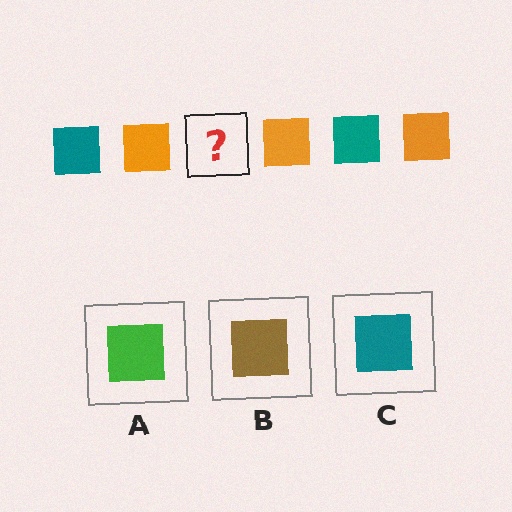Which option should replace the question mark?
Option C.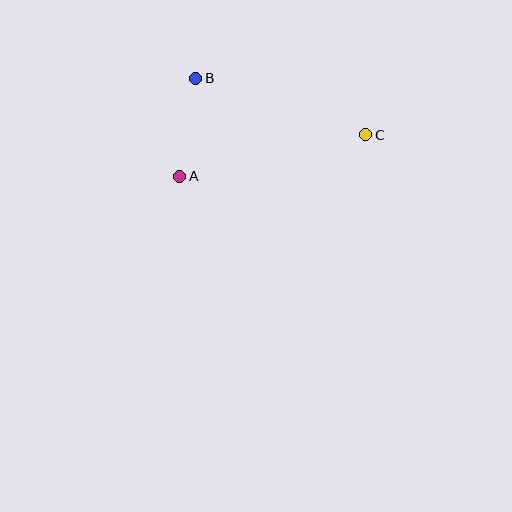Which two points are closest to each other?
Points A and B are closest to each other.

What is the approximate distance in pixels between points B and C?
The distance between B and C is approximately 179 pixels.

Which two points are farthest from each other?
Points A and C are farthest from each other.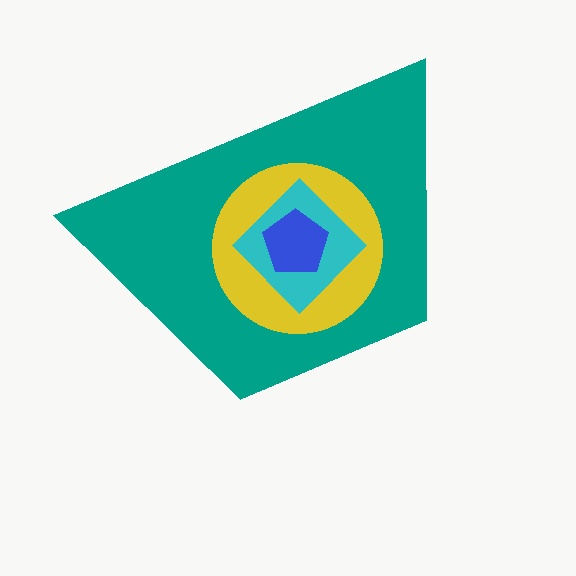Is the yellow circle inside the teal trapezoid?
Yes.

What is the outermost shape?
The teal trapezoid.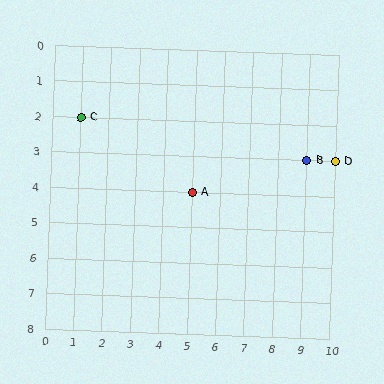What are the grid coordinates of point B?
Point B is at grid coordinates (9, 3).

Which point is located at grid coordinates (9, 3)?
Point B is at (9, 3).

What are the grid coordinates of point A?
Point A is at grid coordinates (5, 4).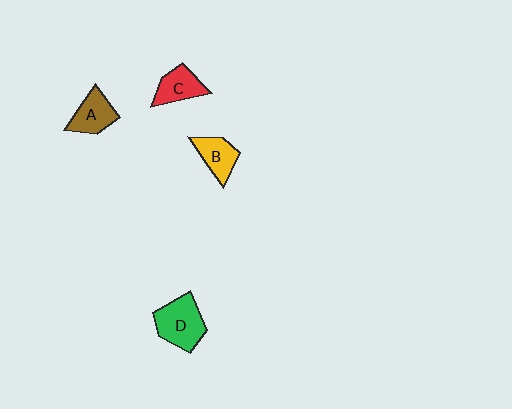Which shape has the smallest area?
Shape B (yellow).